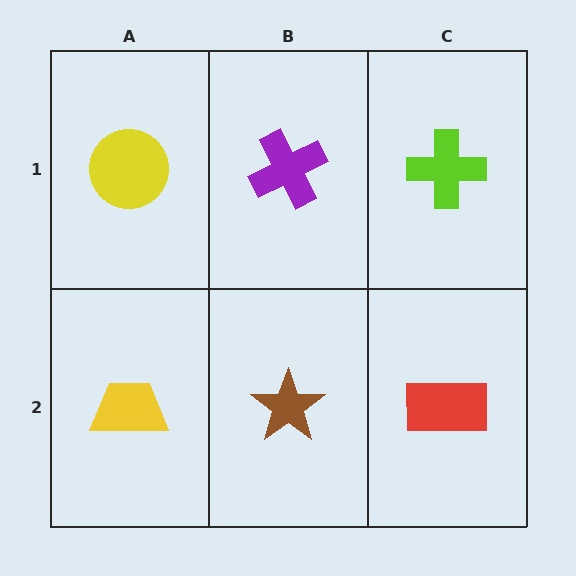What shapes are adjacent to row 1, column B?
A brown star (row 2, column B), a yellow circle (row 1, column A), a lime cross (row 1, column C).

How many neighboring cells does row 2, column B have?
3.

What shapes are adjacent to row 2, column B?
A purple cross (row 1, column B), a yellow trapezoid (row 2, column A), a red rectangle (row 2, column C).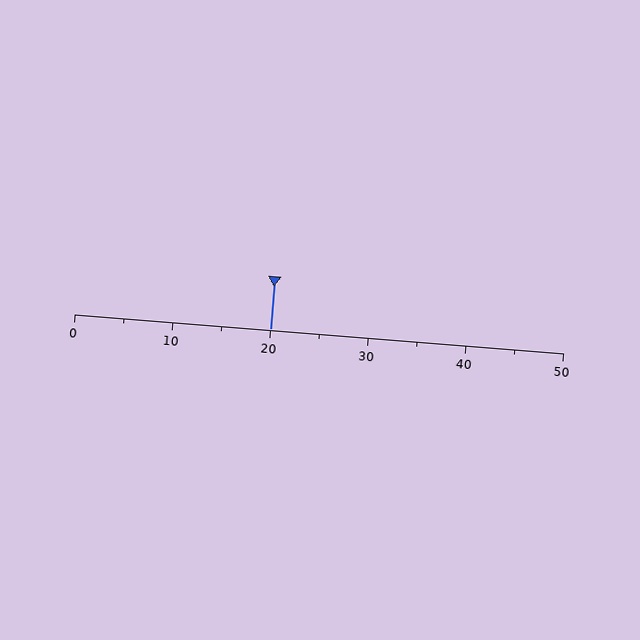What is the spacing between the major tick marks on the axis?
The major ticks are spaced 10 apart.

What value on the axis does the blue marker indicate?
The marker indicates approximately 20.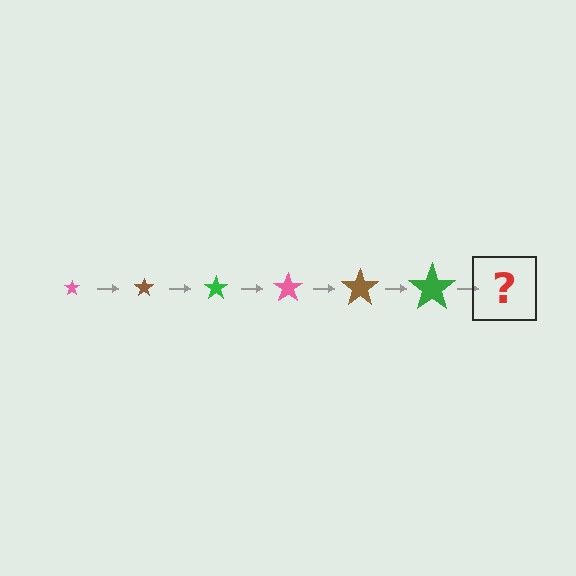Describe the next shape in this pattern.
It should be a pink star, larger than the previous one.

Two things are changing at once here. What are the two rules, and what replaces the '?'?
The two rules are that the star grows larger each step and the color cycles through pink, brown, and green. The '?' should be a pink star, larger than the previous one.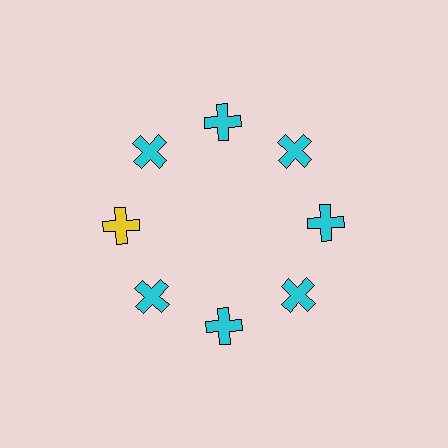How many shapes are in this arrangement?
There are 8 shapes arranged in a ring pattern.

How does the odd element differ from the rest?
It has a different color: yellow instead of cyan.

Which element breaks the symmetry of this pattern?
The yellow cross at roughly the 9 o'clock position breaks the symmetry. All other shapes are cyan crosses.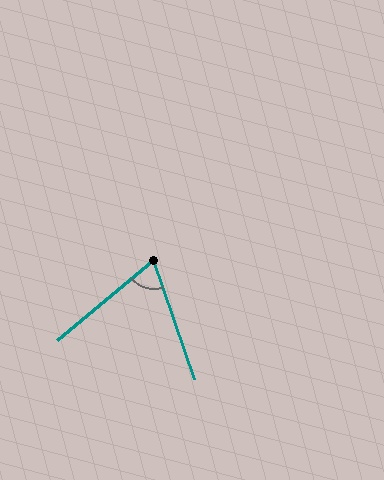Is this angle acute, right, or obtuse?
It is acute.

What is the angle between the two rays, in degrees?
Approximately 69 degrees.